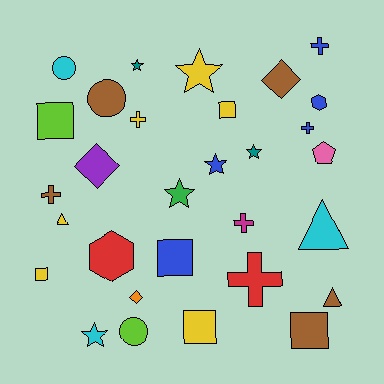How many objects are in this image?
There are 30 objects.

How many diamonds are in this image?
There are 3 diamonds.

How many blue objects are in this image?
There are 5 blue objects.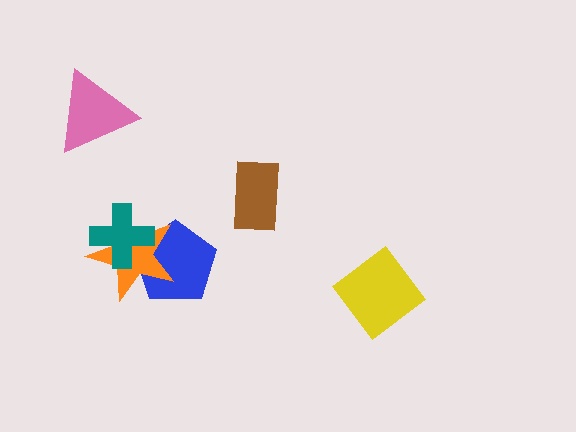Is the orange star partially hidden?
Yes, it is partially covered by another shape.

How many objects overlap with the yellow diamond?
0 objects overlap with the yellow diamond.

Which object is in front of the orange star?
The teal cross is in front of the orange star.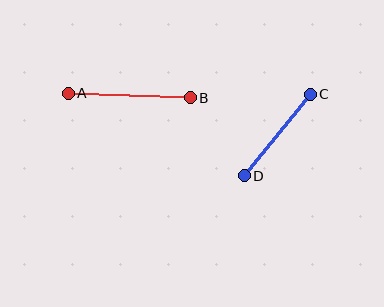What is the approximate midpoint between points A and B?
The midpoint is at approximately (129, 96) pixels.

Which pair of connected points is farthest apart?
Points A and B are farthest apart.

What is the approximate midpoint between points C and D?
The midpoint is at approximately (277, 135) pixels.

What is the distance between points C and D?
The distance is approximately 105 pixels.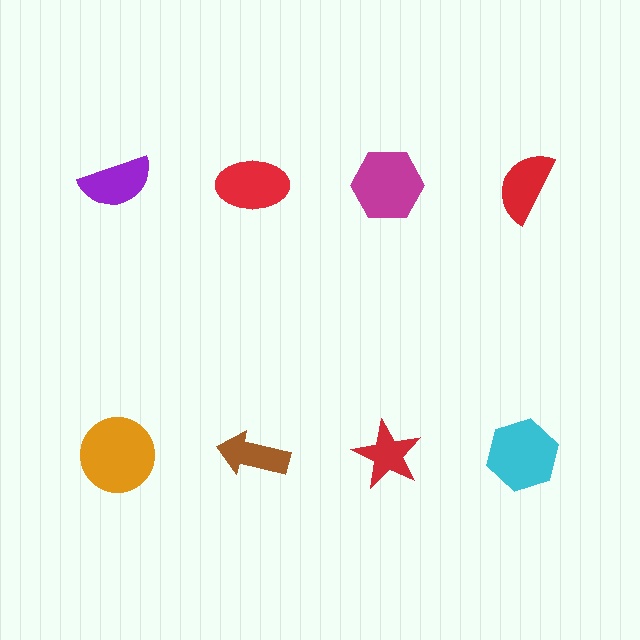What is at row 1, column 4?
A red semicircle.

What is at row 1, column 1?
A purple semicircle.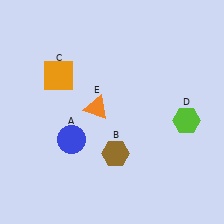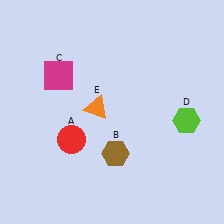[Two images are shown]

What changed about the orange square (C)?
In Image 1, C is orange. In Image 2, it changed to magenta.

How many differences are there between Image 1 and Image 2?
There are 2 differences between the two images.